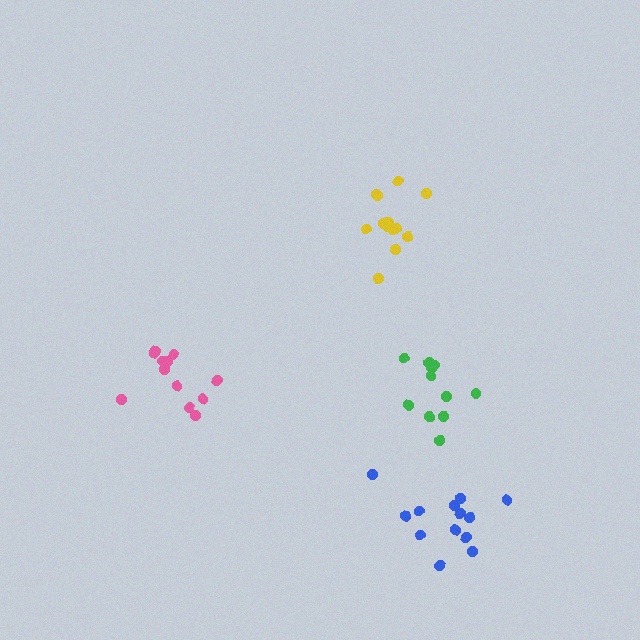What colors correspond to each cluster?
The clusters are colored: blue, yellow, green, pink.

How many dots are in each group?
Group 1: 13 dots, Group 2: 13 dots, Group 3: 11 dots, Group 4: 12 dots (49 total).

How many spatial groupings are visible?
There are 4 spatial groupings.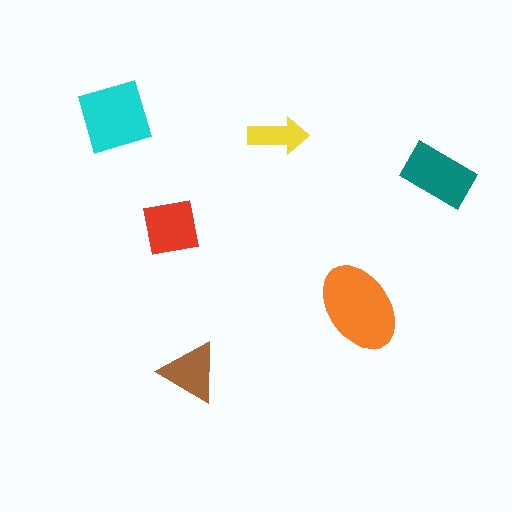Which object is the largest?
The orange ellipse.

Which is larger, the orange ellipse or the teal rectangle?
The orange ellipse.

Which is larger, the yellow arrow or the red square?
The red square.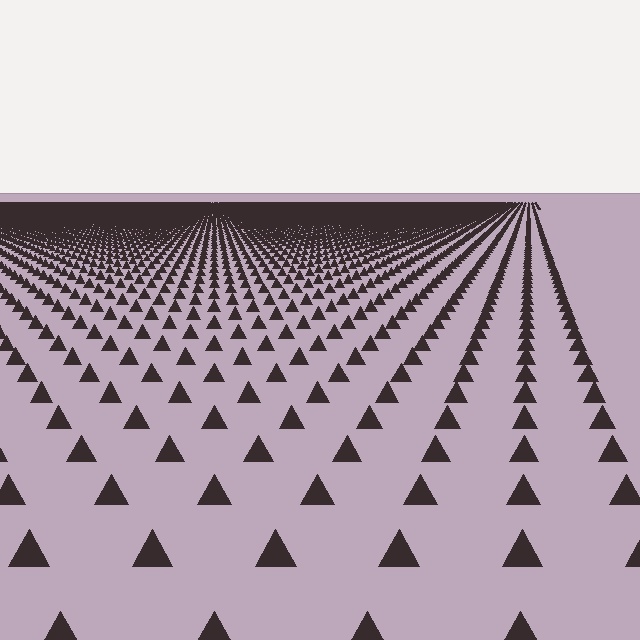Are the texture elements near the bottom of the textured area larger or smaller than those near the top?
Larger. Near the bottom, elements are closer to the viewer and appear at a bigger on-screen size.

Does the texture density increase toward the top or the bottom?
Density increases toward the top.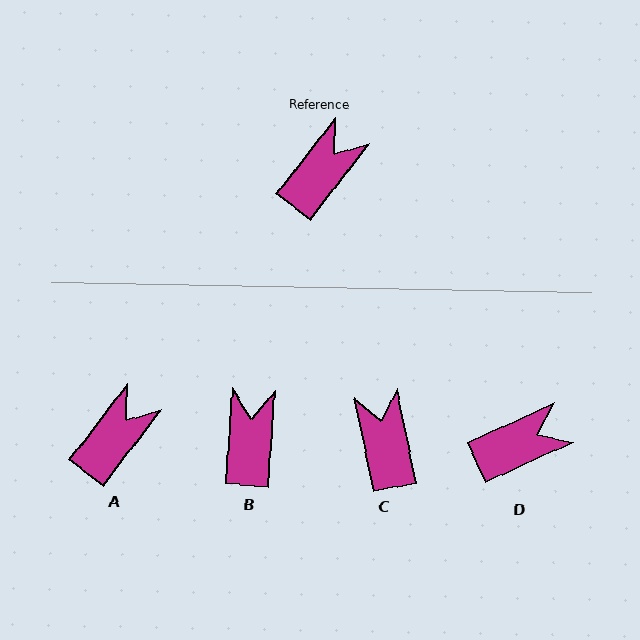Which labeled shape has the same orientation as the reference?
A.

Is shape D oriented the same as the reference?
No, it is off by about 28 degrees.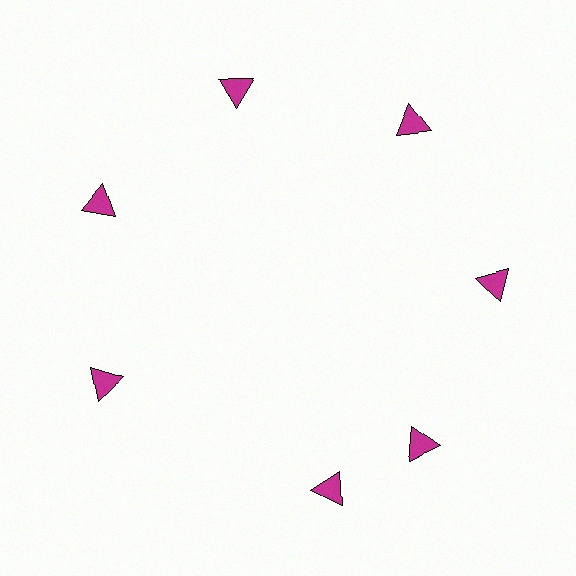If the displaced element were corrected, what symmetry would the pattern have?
It would have 7-fold rotational symmetry — the pattern would map onto itself every 51 degrees.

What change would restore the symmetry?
The symmetry would be restored by rotating it back into even spacing with its neighbors so that all 7 triangles sit at equal angles and equal distance from the center.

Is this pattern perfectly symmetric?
No. The 7 magenta triangles are arranged in a ring, but one element near the 6 o'clock position is rotated out of alignment along the ring, breaking the 7-fold rotational symmetry.